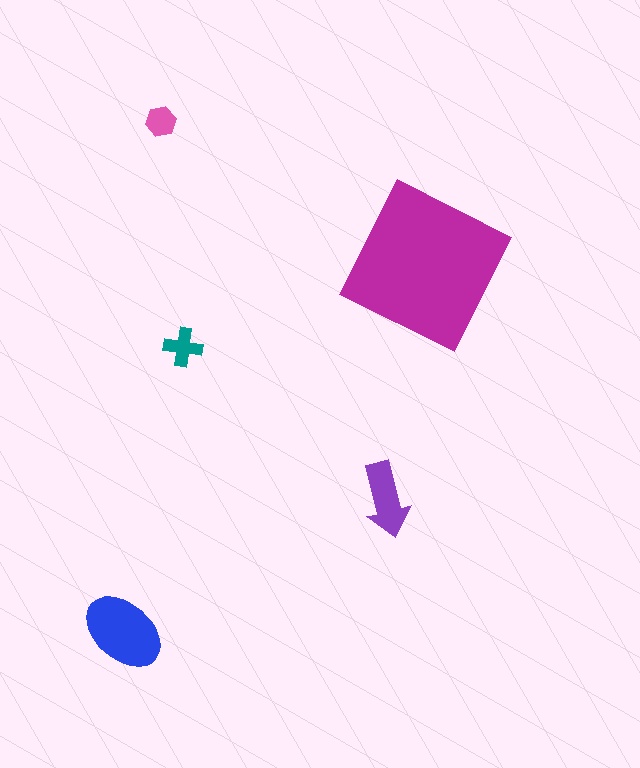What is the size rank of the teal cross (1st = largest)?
4th.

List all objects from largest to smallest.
The magenta square, the blue ellipse, the purple arrow, the teal cross, the pink hexagon.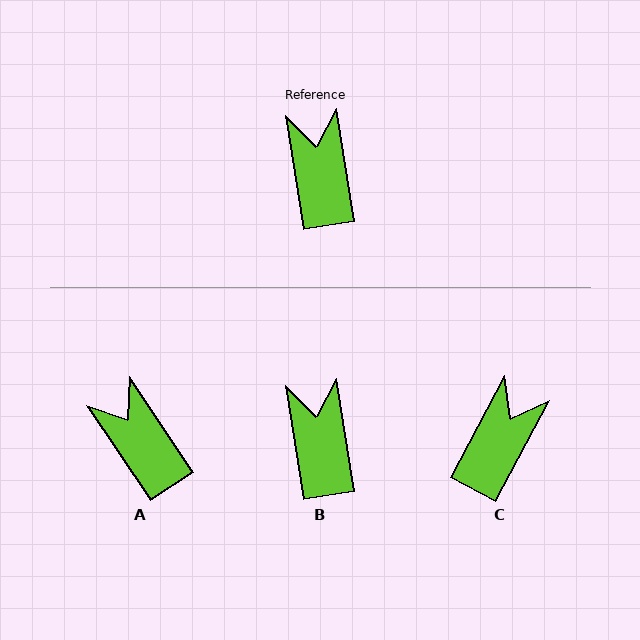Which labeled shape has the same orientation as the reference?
B.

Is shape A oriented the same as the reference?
No, it is off by about 25 degrees.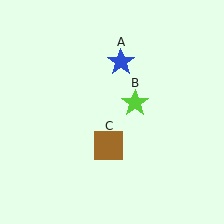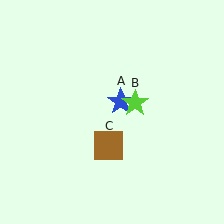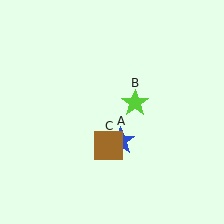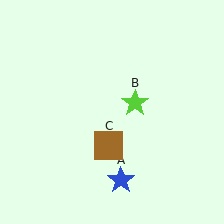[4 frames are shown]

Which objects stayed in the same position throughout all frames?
Lime star (object B) and brown square (object C) remained stationary.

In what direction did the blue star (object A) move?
The blue star (object A) moved down.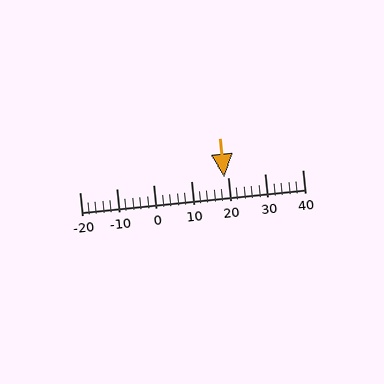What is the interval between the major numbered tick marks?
The major tick marks are spaced 10 units apart.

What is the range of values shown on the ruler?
The ruler shows values from -20 to 40.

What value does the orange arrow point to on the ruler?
The orange arrow points to approximately 19.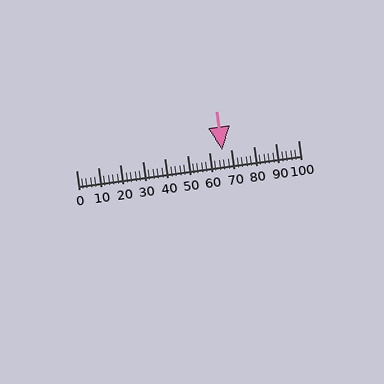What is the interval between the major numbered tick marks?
The major tick marks are spaced 10 units apart.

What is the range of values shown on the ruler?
The ruler shows values from 0 to 100.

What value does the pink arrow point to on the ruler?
The pink arrow points to approximately 66.